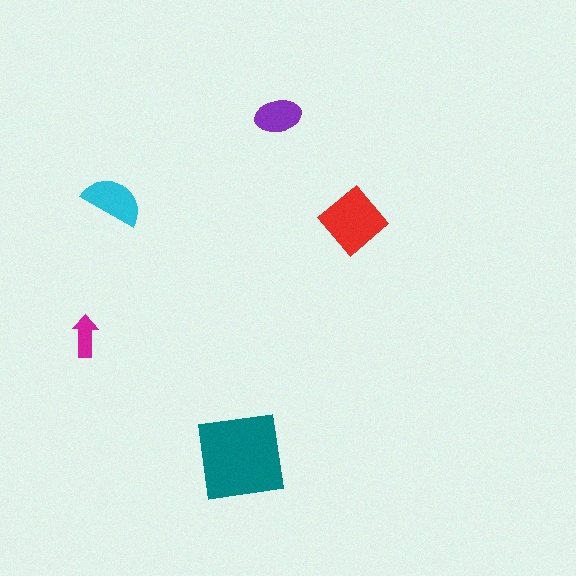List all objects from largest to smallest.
The teal square, the red diamond, the cyan semicircle, the purple ellipse, the magenta arrow.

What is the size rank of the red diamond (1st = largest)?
2nd.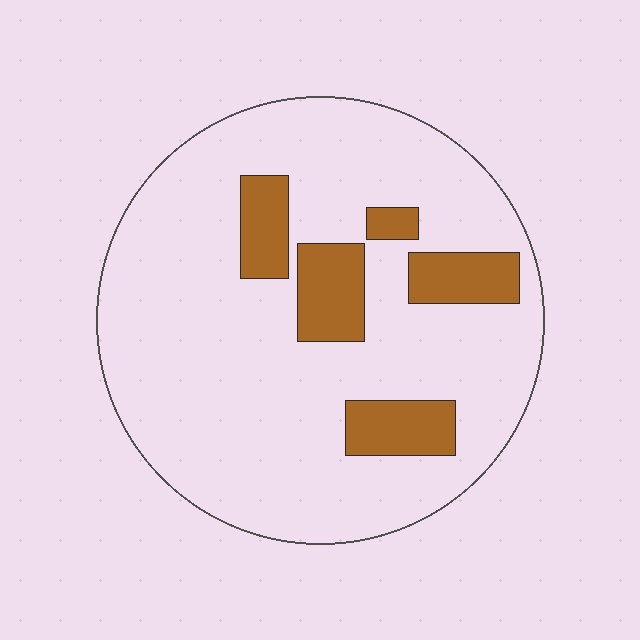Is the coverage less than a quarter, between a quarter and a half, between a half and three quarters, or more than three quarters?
Less than a quarter.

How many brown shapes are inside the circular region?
5.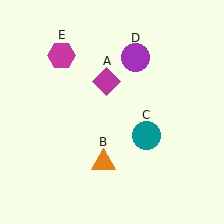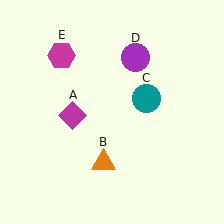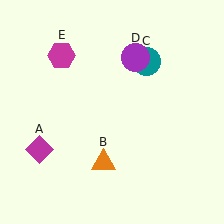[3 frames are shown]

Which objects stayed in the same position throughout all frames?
Orange triangle (object B) and purple circle (object D) and magenta hexagon (object E) remained stationary.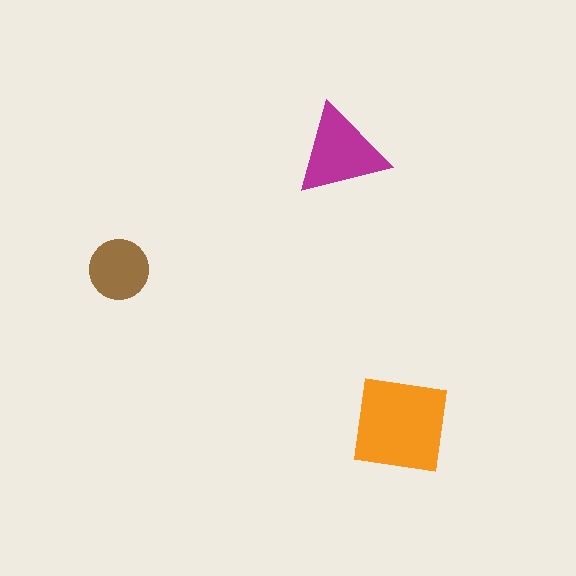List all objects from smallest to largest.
The brown circle, the magenta triangle, the orange square.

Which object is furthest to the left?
The brown circle is leftmost.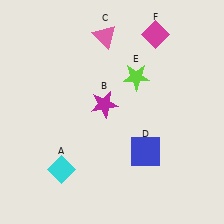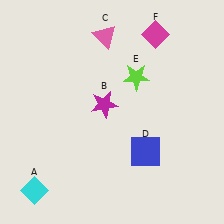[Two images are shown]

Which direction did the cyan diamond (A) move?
The cyan diamond (A) moved left.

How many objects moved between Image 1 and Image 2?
1 object moved between the two images.